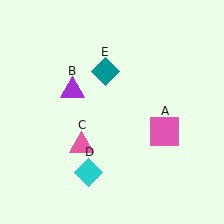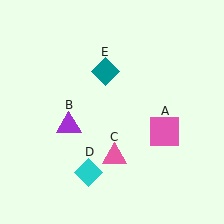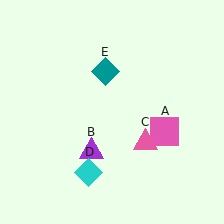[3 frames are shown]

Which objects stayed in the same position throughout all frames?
Pink square (object A) and cyan diamond (object D) and teal diamond (object E) remained stationary.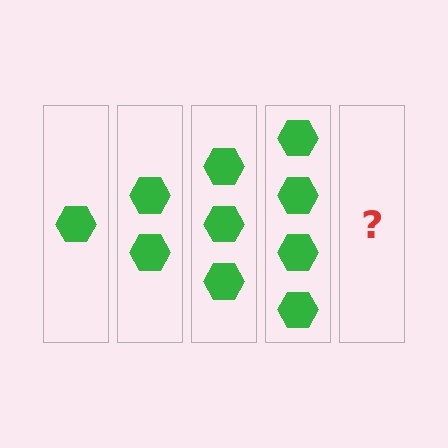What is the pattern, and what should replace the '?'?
The pattern is that each step adds one more hexagon. The '?' should be 5 hexagons.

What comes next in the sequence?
The next element should be 5 hexagons.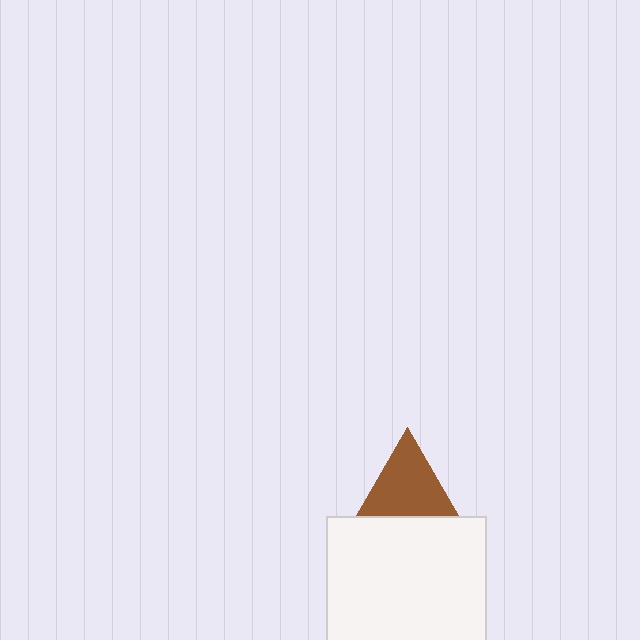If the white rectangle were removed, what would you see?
You would see the complete brown triangle.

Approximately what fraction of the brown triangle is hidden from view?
Roughly 42% of the brown triangle is hidden behind the white rectangle.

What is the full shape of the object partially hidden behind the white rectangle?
The partially hidden object is a brown triangle.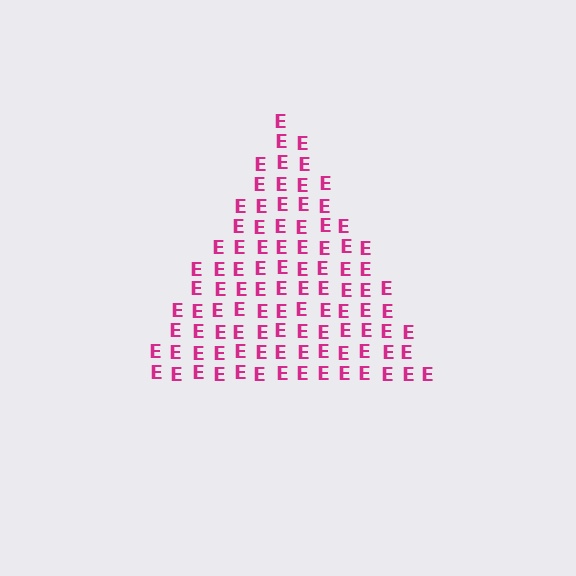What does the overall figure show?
The overall figure shows a triangle.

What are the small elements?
The small elements are letter E's.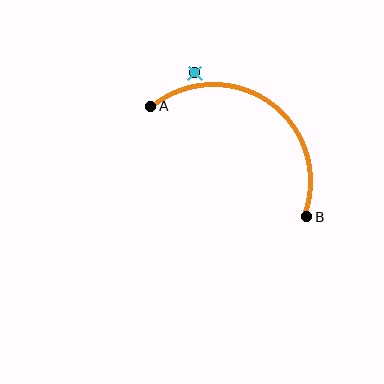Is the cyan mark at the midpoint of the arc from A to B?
No — the cyan mark does not lie on the arc at all. It sits slightly outside the curve.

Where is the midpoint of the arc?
The arc midpoint is the point on the curve farthest from the straight line joining A and B. It sits above and to the right of that line.